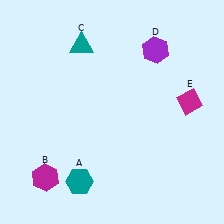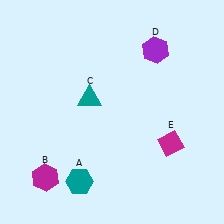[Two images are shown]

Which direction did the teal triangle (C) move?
The teal triangle (C) moved down.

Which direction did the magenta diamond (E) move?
The magenta diamond (E) moved down.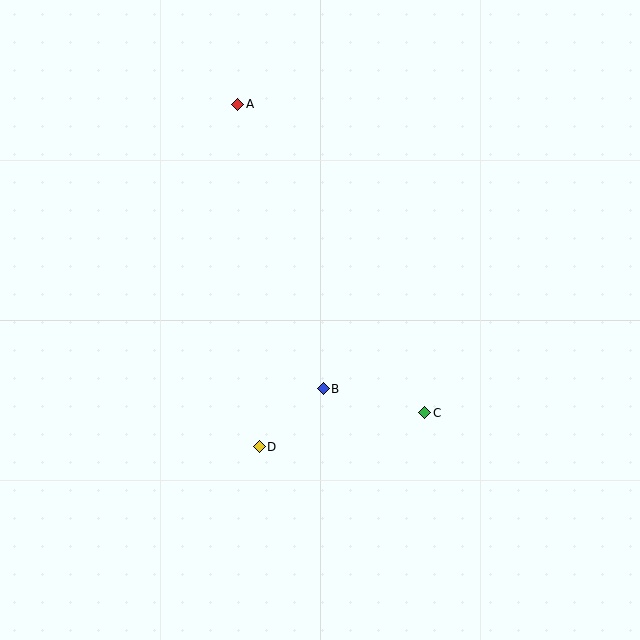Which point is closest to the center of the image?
Point B at (323, 389) is closest to the center.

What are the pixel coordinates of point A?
Point A is at (238, 104).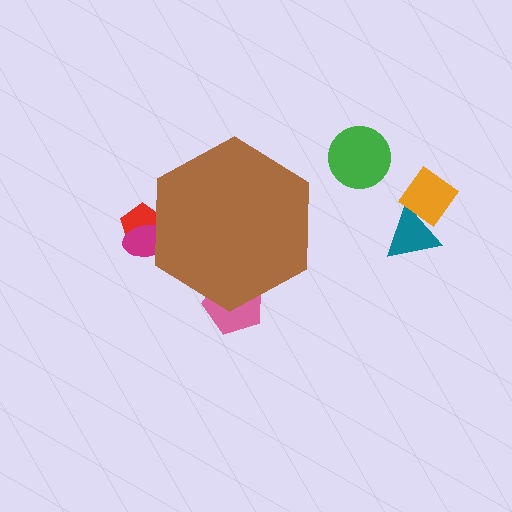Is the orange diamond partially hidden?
No, the orange diamond is fully visible.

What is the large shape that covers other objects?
A brown hexagon.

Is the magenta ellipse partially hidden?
Yes, the magenta ellipse is partially hidden behind the brown hexagon.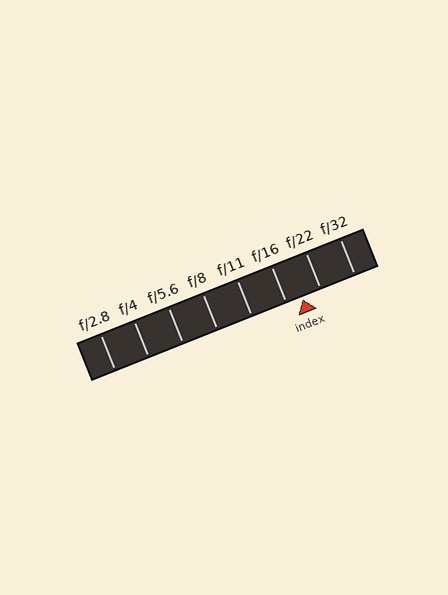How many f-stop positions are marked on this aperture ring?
There are 8 f-stop positions marked.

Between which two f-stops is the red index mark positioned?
The index mark is between f/16 and f/22.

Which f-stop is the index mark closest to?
The index mark is closest to f/16.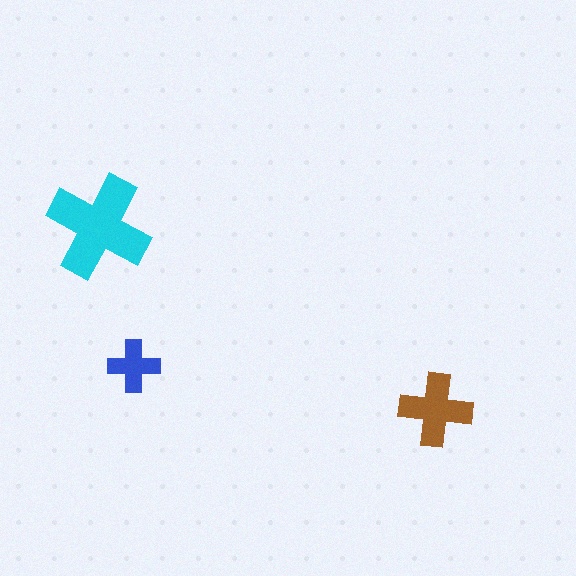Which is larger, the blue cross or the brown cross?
The brown one.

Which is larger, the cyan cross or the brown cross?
The cyan one.